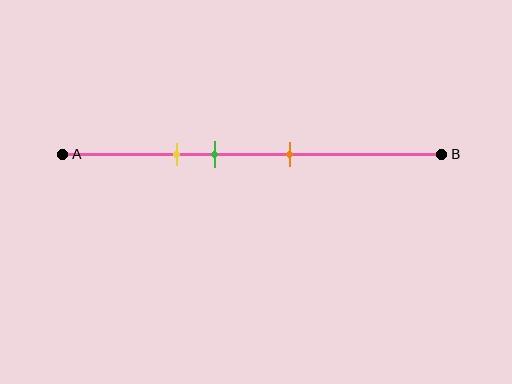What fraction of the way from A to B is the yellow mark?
The yellow mark is approximately 30% (0.3) of the way from A to B.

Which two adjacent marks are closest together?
The yellow and green marks are the closest adjacent pair.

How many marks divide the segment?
There are 3 marks dividing the segment.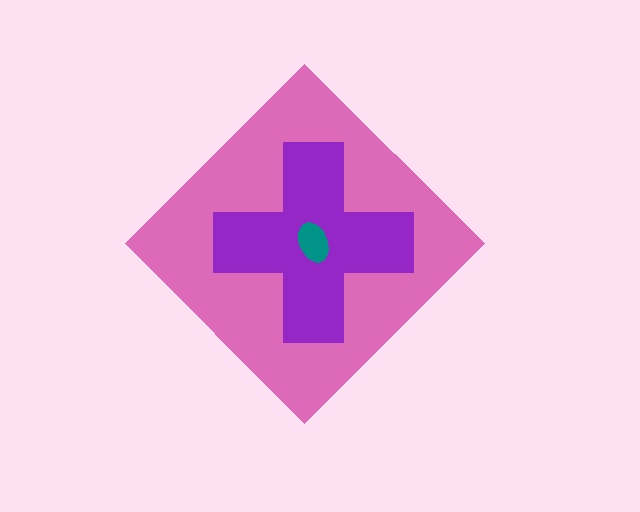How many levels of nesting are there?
3.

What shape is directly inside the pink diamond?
The purple cross.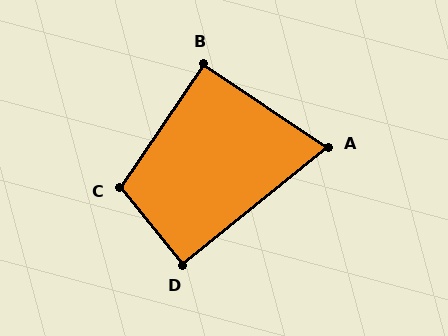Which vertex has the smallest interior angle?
A, at approximately 73 degrees.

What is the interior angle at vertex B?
Approximately 90 degrees (approximately right).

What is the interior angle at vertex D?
Approximately 90 degrees (approximately right).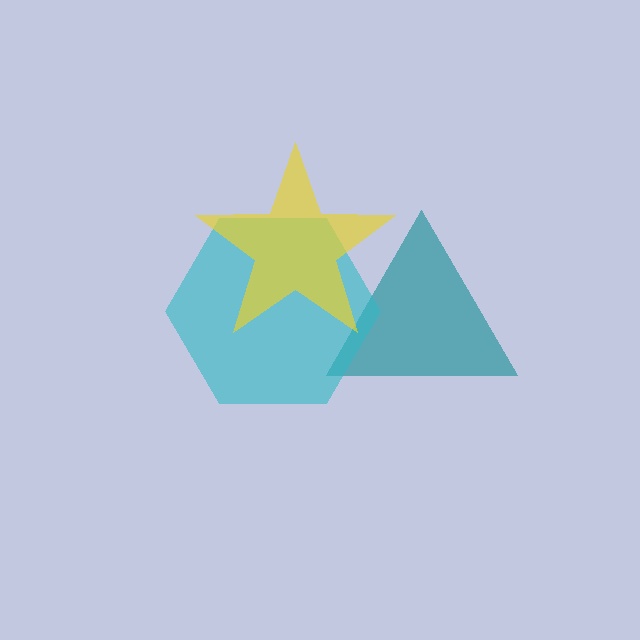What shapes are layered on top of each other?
The layered shapes are: a teal triangle, a cyan hexagon, a yellow star.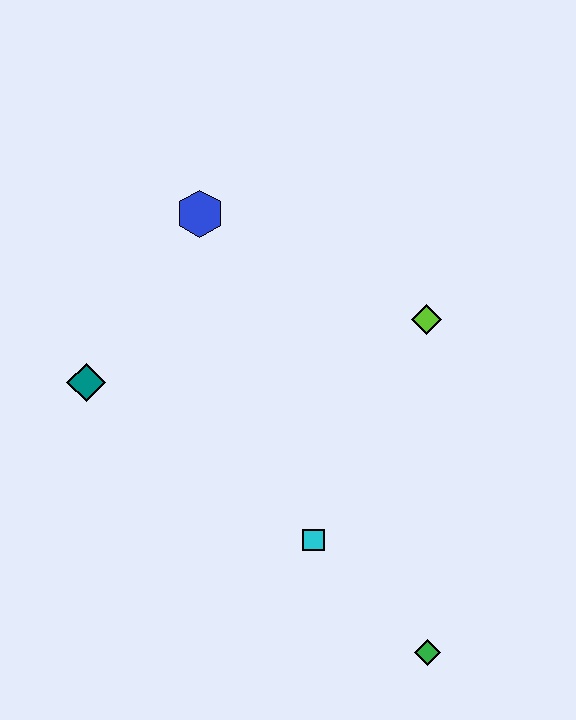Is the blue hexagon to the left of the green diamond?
Yes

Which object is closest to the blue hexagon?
The teal diamond is closest to the blue hexagon.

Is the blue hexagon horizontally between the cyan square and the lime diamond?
No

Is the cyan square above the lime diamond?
No